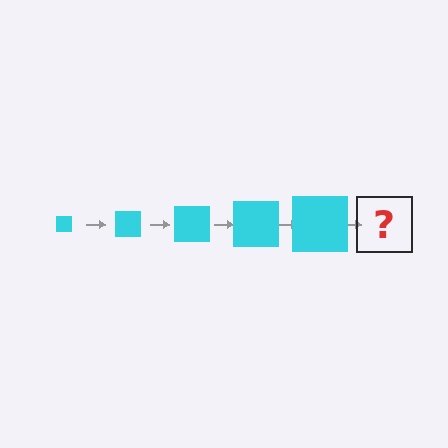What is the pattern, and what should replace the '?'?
The pattern is that the square gets progressively larger each step. The '?' should be a cyan square, larger than the previous one.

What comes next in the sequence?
The next element should be a cyan square, larger than the previous one.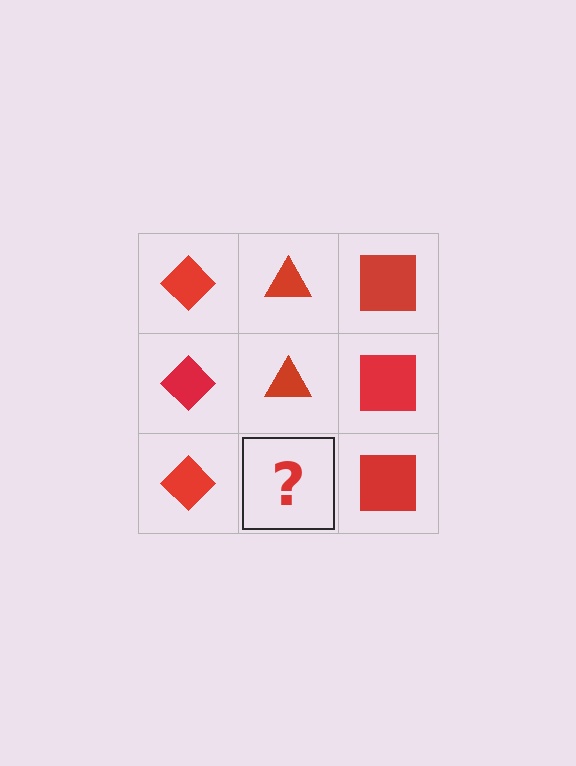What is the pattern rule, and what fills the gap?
The rule is that each column has a consistent shape. The gap should be filled with a red triangle.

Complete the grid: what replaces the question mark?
The question mark should be replaced with a red triangle.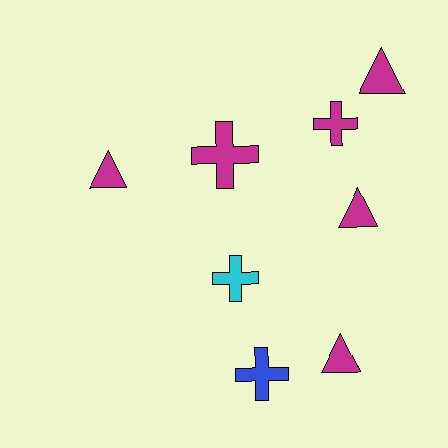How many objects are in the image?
There are 8 objects.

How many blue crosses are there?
There is 1 blue cross.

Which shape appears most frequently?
Cross, with 4 objects.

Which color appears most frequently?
Magenta, with 6 objects.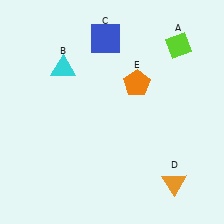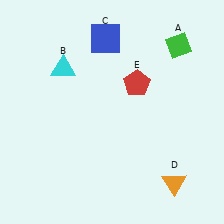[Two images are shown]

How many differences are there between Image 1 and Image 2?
There are 2 differences between the two images.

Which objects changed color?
A changed from lime to green. E changed from orange to red.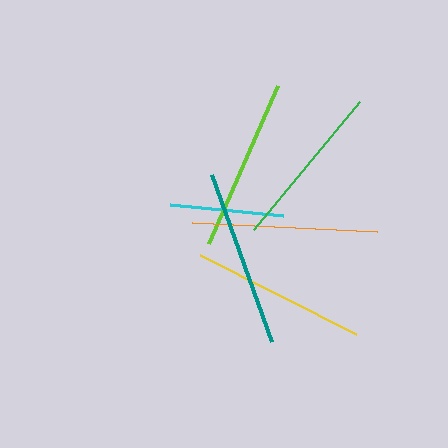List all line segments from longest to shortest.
From longest to shortest: orange, teal, yellow, lime, green, cyan.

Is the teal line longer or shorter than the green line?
The teal line is longer than the green line.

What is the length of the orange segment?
The orange segment is approximately 185 pixels long.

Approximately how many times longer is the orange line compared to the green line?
The orange line is approximately 1.1 times the length of the green line.